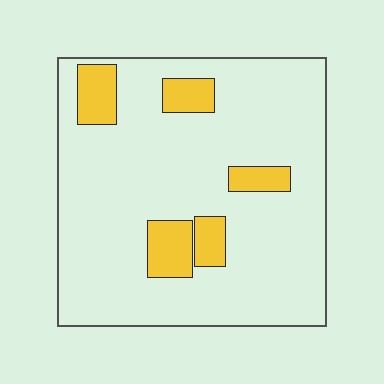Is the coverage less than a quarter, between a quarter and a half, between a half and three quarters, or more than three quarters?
Less than a quarter.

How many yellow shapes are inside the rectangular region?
5.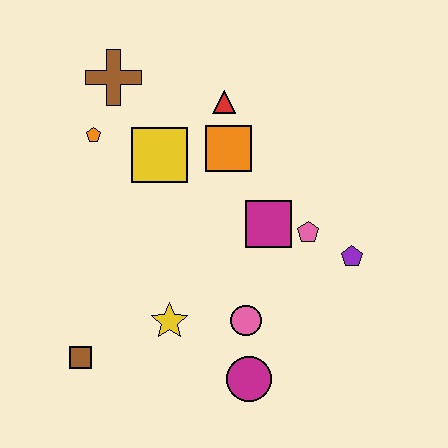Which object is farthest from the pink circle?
The brown cross is farthest from the pink circle.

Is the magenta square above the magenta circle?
Yes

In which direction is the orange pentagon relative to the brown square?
The orange pentagon is above the brown square.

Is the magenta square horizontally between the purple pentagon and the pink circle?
Yes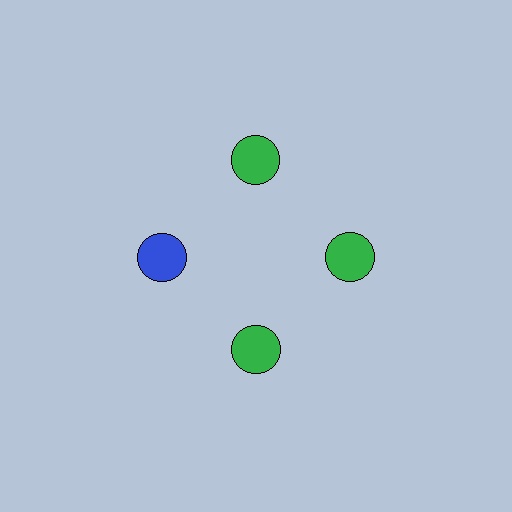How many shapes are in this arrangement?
There are 4 shapes arranged in a ring pattern.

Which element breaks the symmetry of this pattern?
The blue circle at roughly the 9 o'clock position breaks the symmetry. All other shapes are green circles.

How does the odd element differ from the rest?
It has a different color: blue instead of green.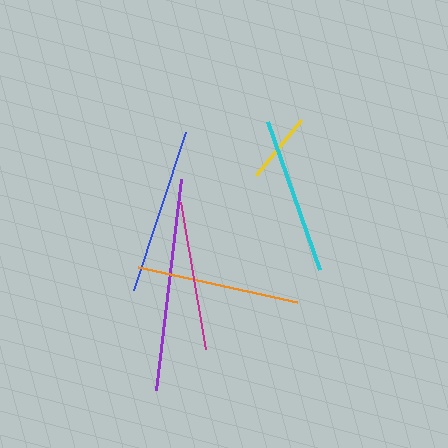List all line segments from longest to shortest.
From longest to shortest: purple, blue, orange, cyan, magenta, yellow.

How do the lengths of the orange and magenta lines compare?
The orange and magenta lines are approximately the same length.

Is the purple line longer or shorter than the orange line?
The purple line is longer than the orange line.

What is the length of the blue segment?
The blue segment is approximately 167 pixels long.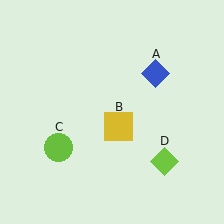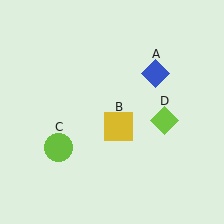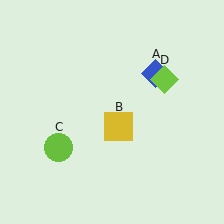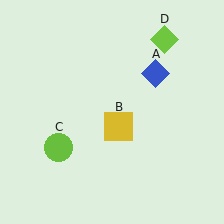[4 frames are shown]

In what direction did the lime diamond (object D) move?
The lime diamond (object D) moved up.